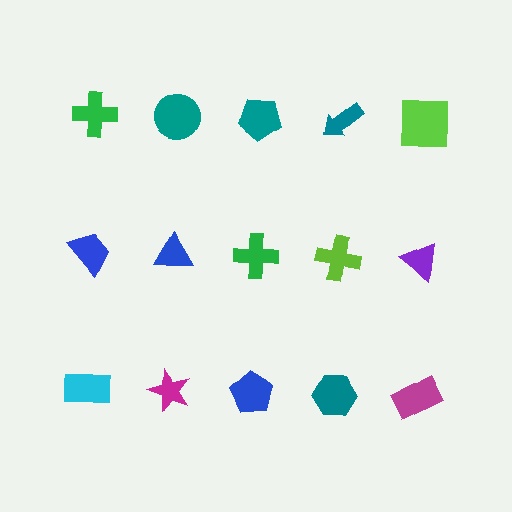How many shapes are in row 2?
5 shapes.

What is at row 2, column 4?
A lime cross.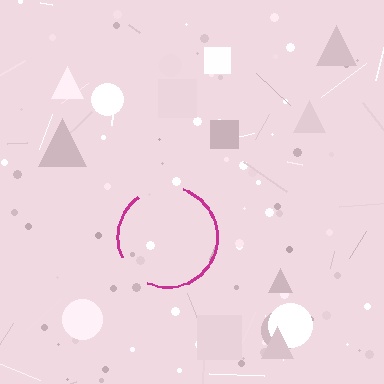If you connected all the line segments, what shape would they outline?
They would outline a circle.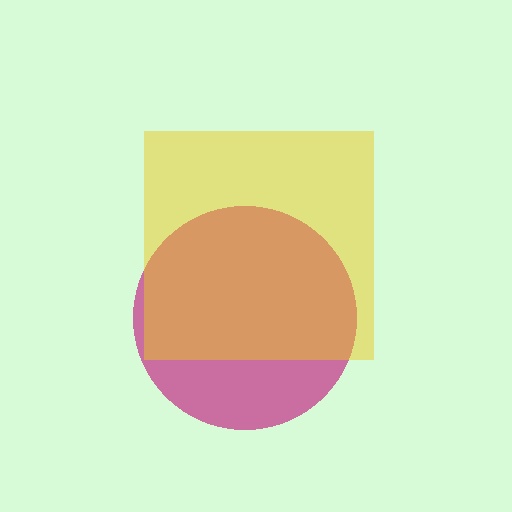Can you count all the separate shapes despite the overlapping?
Yes, there are 2 separate shapes.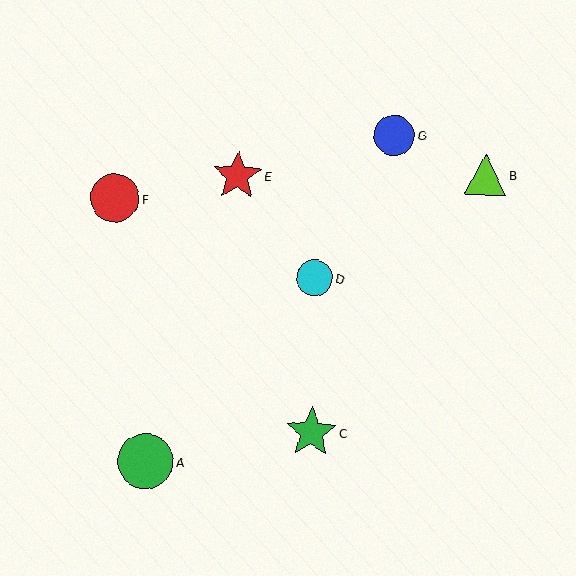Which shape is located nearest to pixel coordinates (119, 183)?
The red circle (labeled F) at (115, 198) is nearest to that location.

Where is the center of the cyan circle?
The center of the cyan circle is at (315, 278).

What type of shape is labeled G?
Shape G is a blue circle.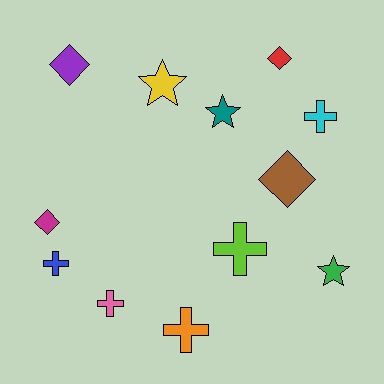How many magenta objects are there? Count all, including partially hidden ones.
There is 1 magenta object.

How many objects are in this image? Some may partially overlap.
There are 12 objects.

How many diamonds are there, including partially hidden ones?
There are 4 diamonds.